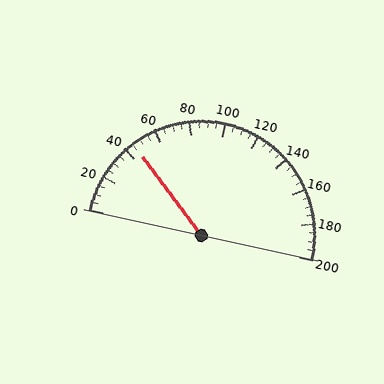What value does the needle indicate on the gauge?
The needle indicates approximately 45.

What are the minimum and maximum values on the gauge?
The gauge ranges from 0 to 200.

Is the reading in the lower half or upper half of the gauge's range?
The reading is in the lower half of the range (0 to 200).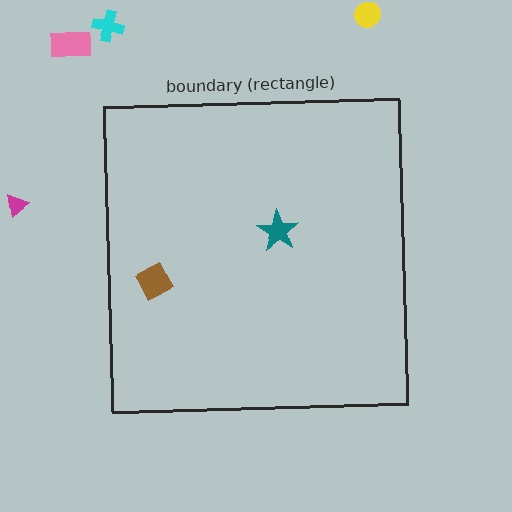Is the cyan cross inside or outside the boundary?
Outside.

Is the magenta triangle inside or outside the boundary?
Outside.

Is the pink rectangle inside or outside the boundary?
Outside.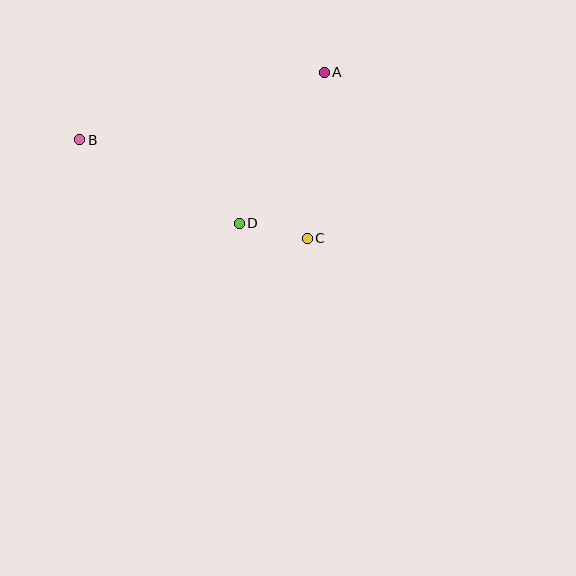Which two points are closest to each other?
Points C and D are closest to each other.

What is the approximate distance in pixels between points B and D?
The distance between B and D is approximately 180 pixels.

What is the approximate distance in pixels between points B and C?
The distance between B and C is approximately 248 pixels.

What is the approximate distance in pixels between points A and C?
The distance between A and C is approximately 167 pixels.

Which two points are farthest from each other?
Points A and B are farthest from each other.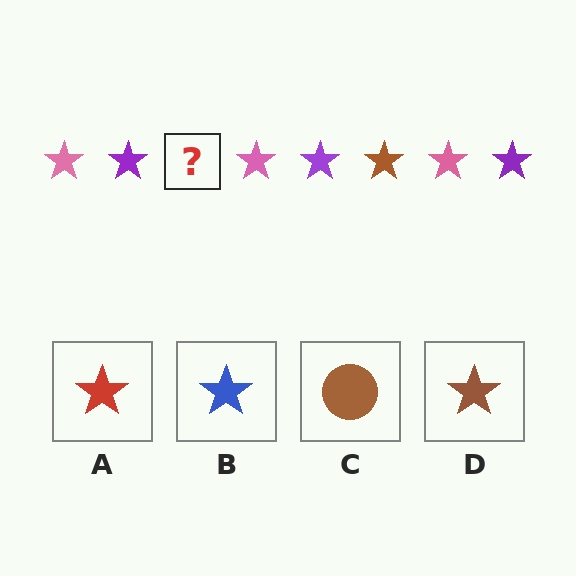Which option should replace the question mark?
Option D.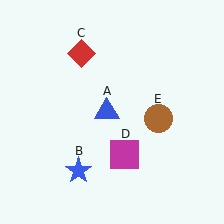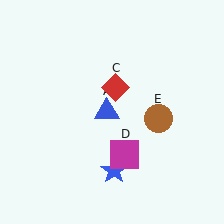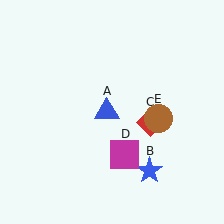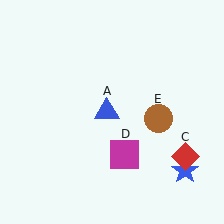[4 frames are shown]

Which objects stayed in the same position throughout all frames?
Blue triangle (object A) and magenta square (object D) and brown circle (object E) remained stationary.